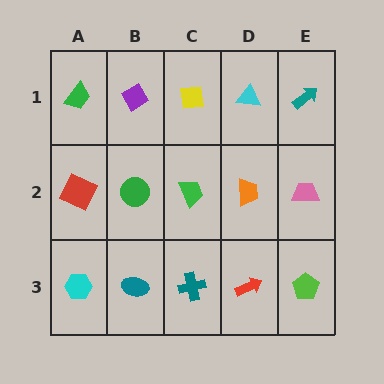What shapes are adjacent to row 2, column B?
A purple diamond (row 1, column B), a teal ellipse (row 3, column B), a red square (row 2, column A), a green trapezoid (row 2, column C).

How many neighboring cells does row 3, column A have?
2.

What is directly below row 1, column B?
A green circle.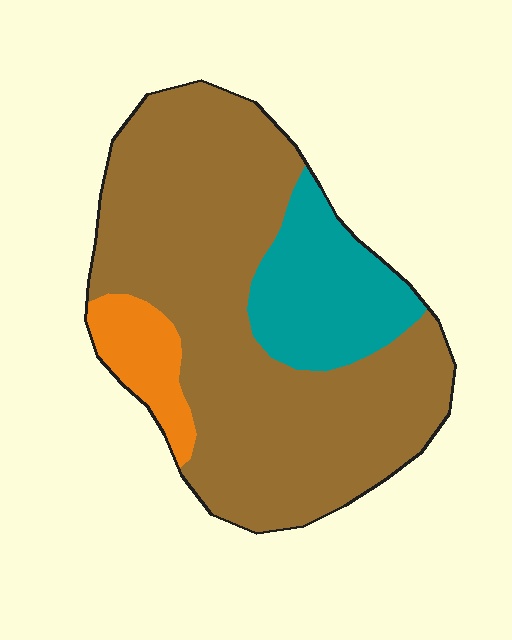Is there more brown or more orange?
Brown.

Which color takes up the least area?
Orange, at roughly 10%.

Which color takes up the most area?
Brown, at roughly 70%.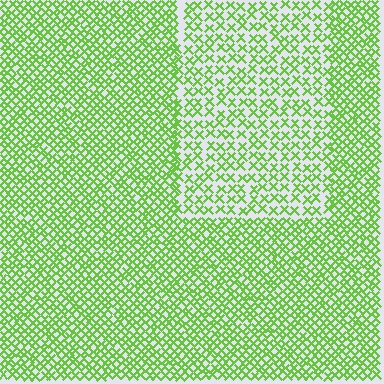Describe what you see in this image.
The image contains small lime elements arranged at two different densities. A rectangle-shaped region is visible where the elements are less densely packed than the surrounding area.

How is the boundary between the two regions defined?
The boundary is defined by a change in element density (approximately 1.8x ratio). All elements are the same color, size, and shape.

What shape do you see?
I see a rectangle.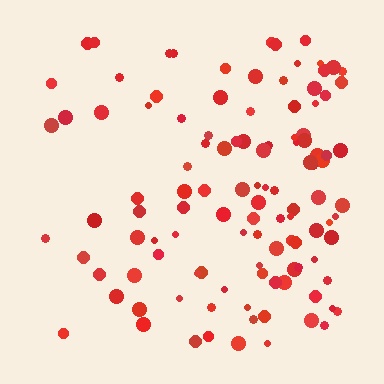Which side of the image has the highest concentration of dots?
The right.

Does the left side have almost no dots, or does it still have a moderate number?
Still a moderate number, just noticeably fewer than the right.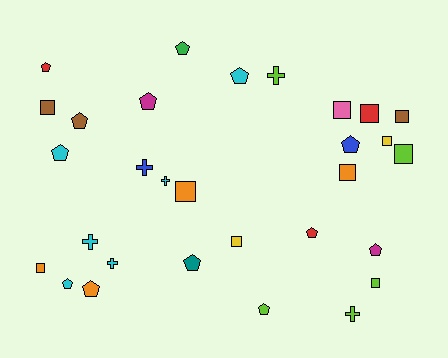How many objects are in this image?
There are 30 objects.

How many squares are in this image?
There are 11 squares.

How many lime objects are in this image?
There are 5 lime objects.